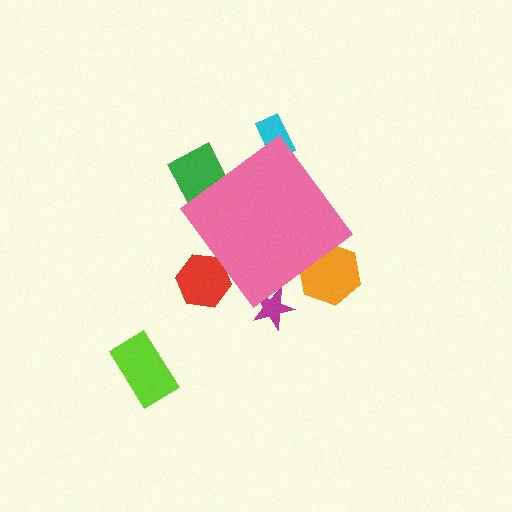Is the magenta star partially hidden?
Yes, the magenta star is partially hidden behind the pink diamond.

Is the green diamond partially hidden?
Yes, the green diamond is partially hidden behind the pink diamond.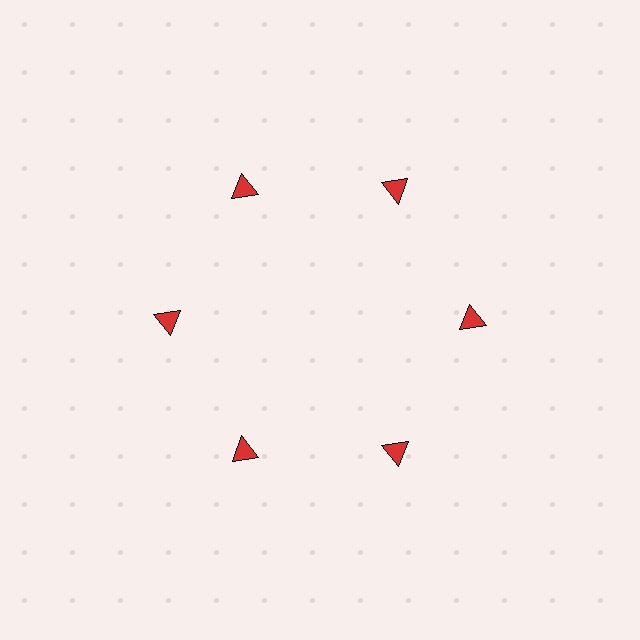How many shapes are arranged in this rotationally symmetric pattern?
There are 6 shapes, arranged in 6 groups of 1.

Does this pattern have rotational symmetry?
Yes, this pattern has 6-fold rotational symmetry. It looks the same after rotating 60 degrees around the center.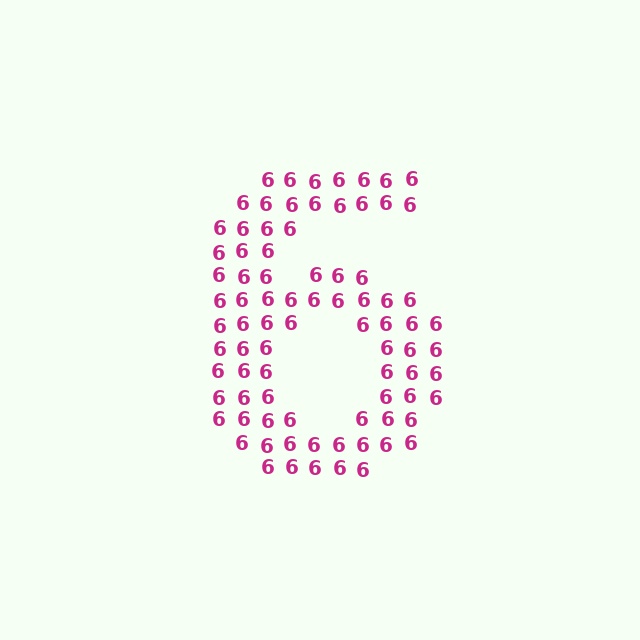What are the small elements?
The small elements are digit 6's.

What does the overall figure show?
The overall figure shows the digit 6.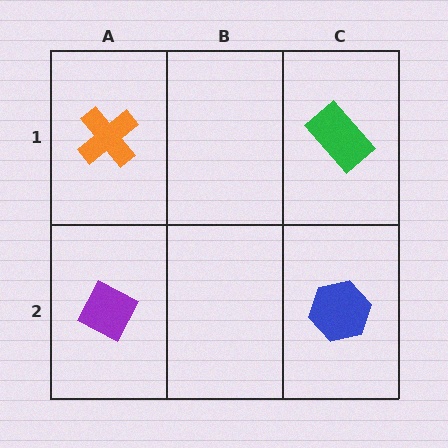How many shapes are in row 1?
2 shapes.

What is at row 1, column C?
A green rectangle.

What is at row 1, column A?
An orange cross.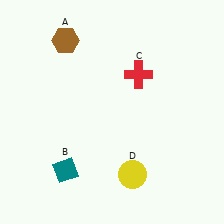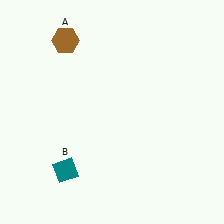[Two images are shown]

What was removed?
The red cross (C), the yellow circle (D) were removed in Image 2.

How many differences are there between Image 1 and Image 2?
There are 2 differences between the two images.